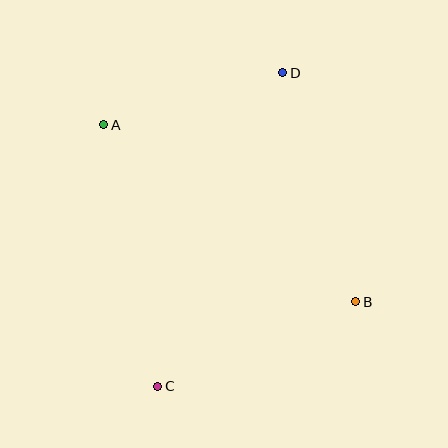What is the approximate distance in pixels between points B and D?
The distance between B and D is approximately 240 pixels.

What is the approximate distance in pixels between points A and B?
The distance between A and B is approximately 308 pixels.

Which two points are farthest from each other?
Points C and D are farthest from each other.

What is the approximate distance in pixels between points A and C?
The distance between A and C is approximately 267 pixels.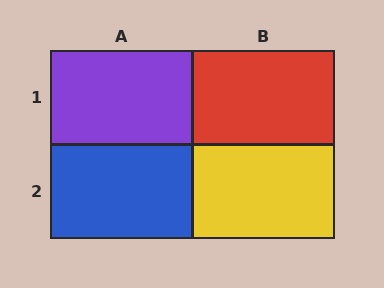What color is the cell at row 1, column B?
Red.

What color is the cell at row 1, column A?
Purple.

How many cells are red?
1 cell is red.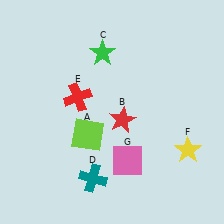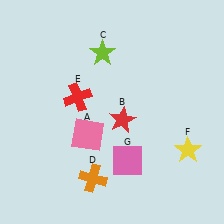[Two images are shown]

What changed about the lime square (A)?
In Image 1, A is lime. In Image 2, it changed to pink.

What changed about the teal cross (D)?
In Image 1, D is teal. In Image 2, it changed to orange.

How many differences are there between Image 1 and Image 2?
There are 3 differences between the two images.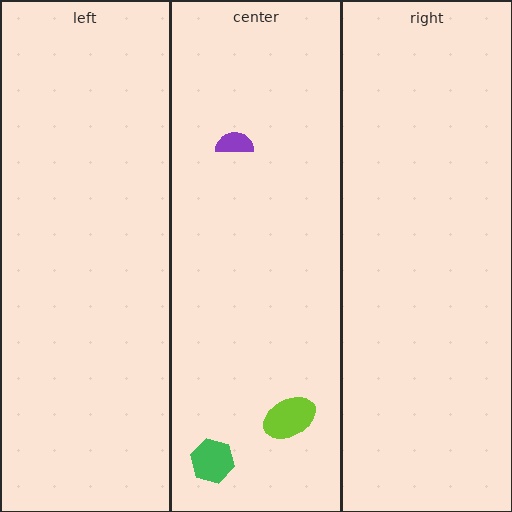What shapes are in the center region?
The purple semicircle, the green hexagon, the lime ellipse.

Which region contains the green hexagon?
The center region.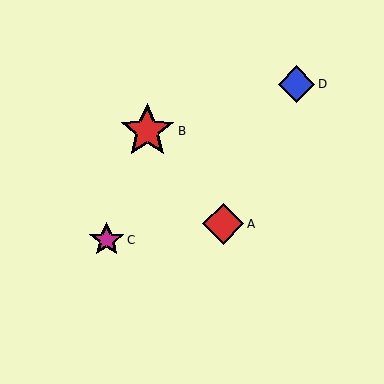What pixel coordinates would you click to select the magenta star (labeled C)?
Click at (107, 240) to select the magenta star C.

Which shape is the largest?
The red star (labeled B) is the largest.